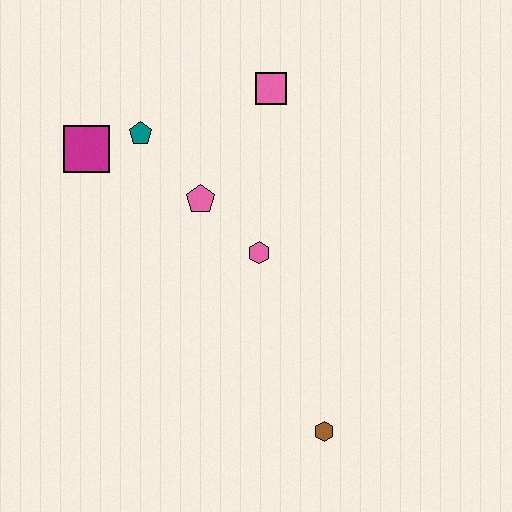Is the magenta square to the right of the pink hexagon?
No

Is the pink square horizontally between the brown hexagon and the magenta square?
Yes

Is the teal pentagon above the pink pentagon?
Yes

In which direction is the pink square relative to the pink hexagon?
The pink square is above the pink hexagon.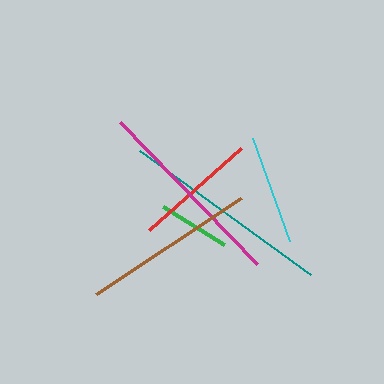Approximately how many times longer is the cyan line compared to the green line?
The cyan line is approximately 1.5 times the length of the green line.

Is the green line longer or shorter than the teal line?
The teal line is longer than the green line.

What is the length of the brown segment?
The brown segment is approximately 174 pixels long.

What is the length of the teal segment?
The teal segment is approximately 211 pixels long.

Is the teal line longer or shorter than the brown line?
The teal line is longer than the brown line.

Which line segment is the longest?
The teal line is the longest at approximately 211 pixels.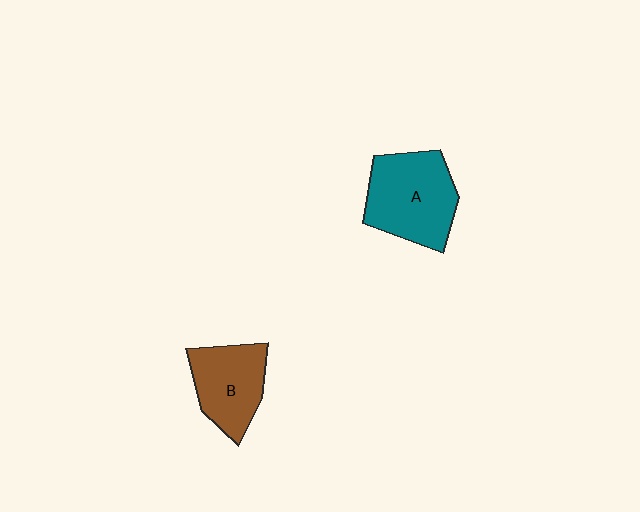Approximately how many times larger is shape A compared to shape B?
Approximately 1.3 times.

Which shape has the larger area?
Shape A (teal).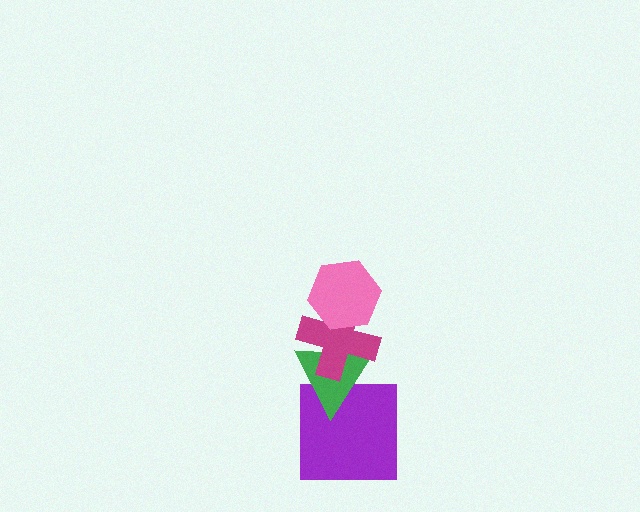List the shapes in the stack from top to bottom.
From top to bottom: the pink hexagon, the magenta cross, the green triangle, the purple square.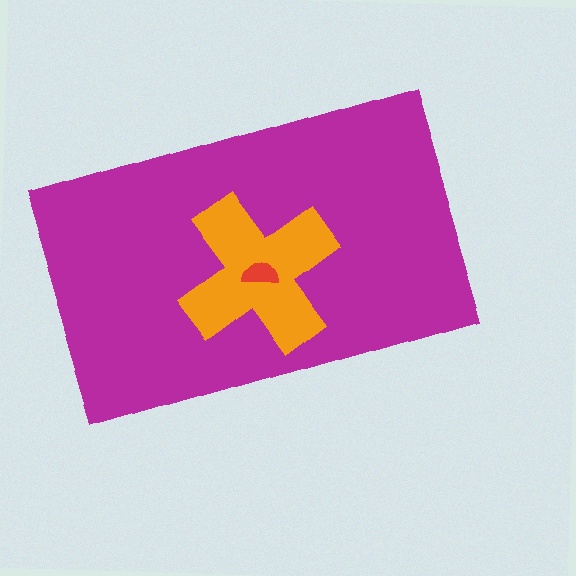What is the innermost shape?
The red semicircle.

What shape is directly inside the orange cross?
The red semicircle.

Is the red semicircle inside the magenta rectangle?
Yes.